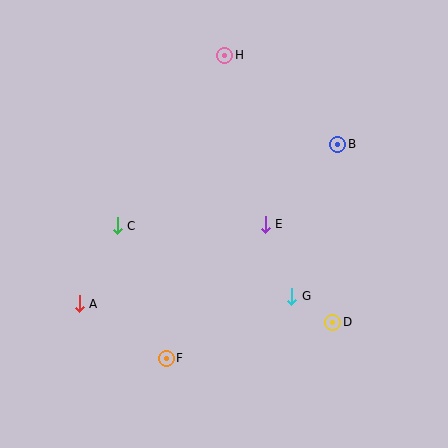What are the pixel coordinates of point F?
Point F is at (166, 358).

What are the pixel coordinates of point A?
Point A is at (79, 304).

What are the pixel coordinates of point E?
Point E is at (265, 224).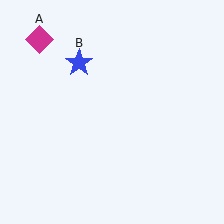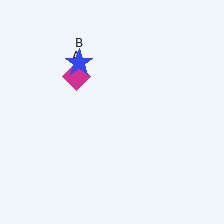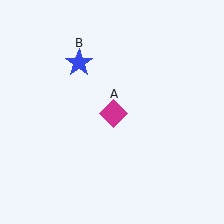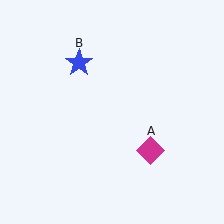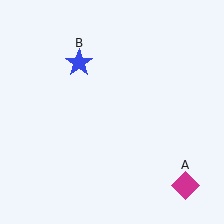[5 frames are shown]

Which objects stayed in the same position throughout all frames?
Blue star (object B) remained stationary.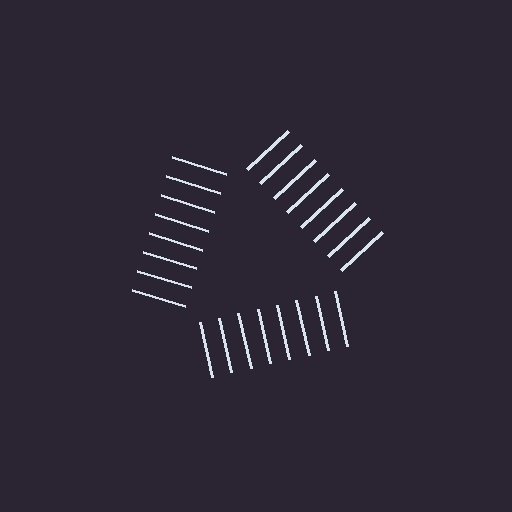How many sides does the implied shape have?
3 sides — the line-ends trace a triangle.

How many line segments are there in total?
24 — 8 along each of the 3 edges.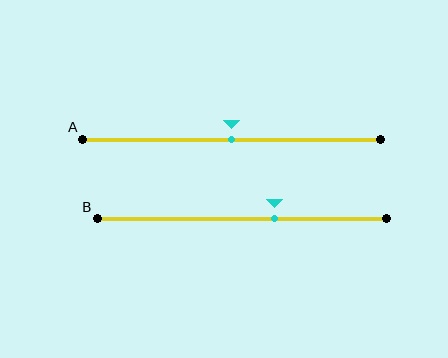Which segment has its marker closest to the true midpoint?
Segment A has its marker closest to the true midpoint.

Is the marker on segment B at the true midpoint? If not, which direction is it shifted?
No, the marker on segment B is shifted to the right by about 11% of the segment length.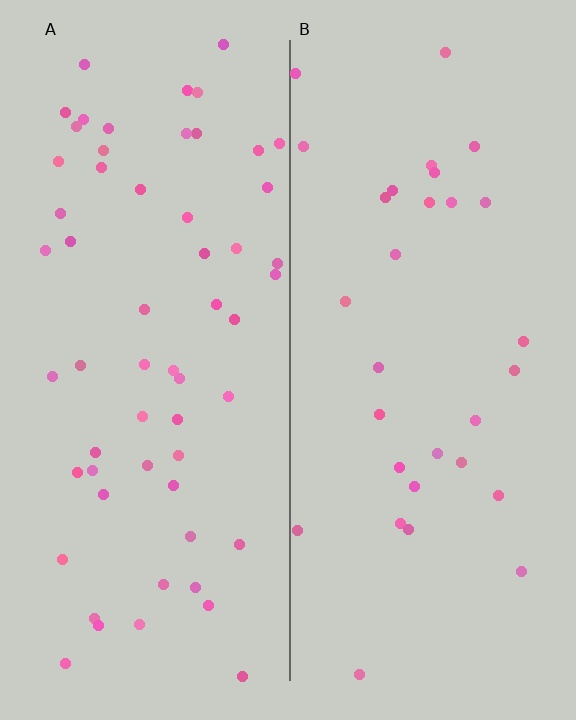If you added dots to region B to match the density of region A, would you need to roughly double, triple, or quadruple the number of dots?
Approximately double.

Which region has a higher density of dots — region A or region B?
A (the left).